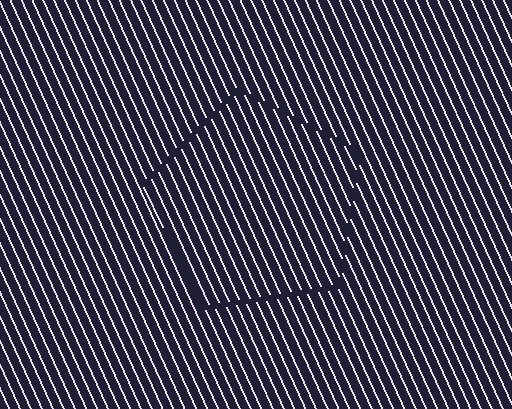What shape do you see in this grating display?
An illusory pentagon. The interior of the shape contains the same grating, shifted by half a period — the contour is defined by the phase discontinuity where line-ends from the inner and outer gratings abut.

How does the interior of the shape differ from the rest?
The interior of the shape contains the same grating, shifted by half a period — the contour is defined by the phase discontinuity where line-ends from the inner and outer gratings abut.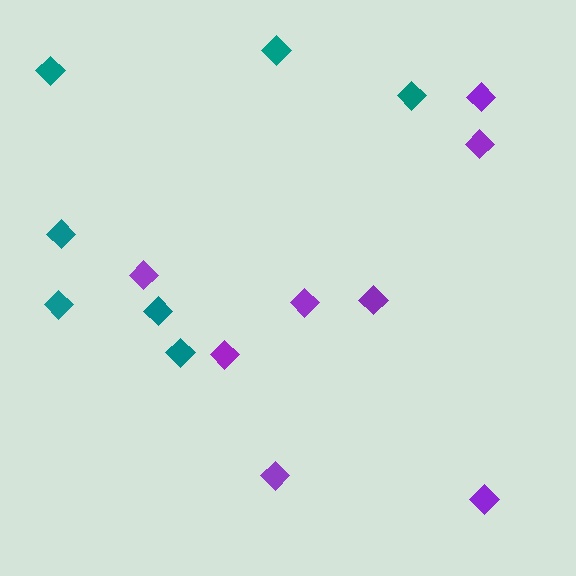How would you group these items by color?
There are 2 groups: one group of teal diamonds (7) and one group of purple diamonds (8).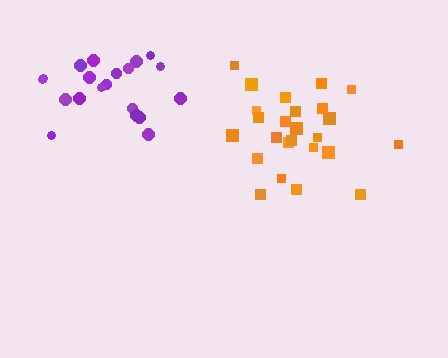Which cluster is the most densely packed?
Orange.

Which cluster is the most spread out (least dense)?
Purple.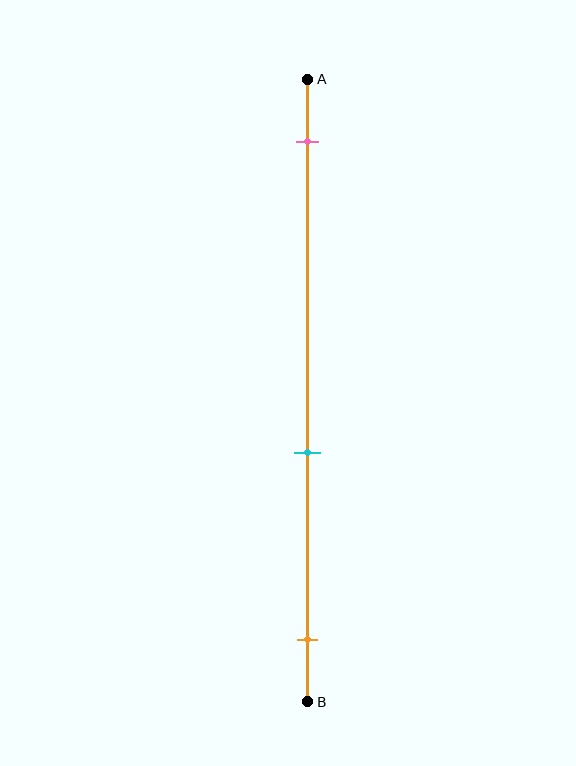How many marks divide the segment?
There are 3 marks dividing the segment.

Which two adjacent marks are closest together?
The cyan and orange marks are the closest adjacent pair.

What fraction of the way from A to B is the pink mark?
The pink mark is approximately 10% (0.1) of the way from A to B.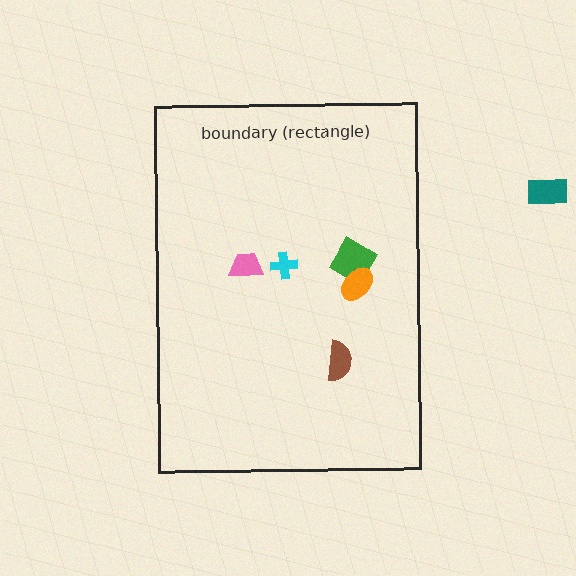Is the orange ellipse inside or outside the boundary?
Inside.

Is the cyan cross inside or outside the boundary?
Inside.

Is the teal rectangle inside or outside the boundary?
Outside.